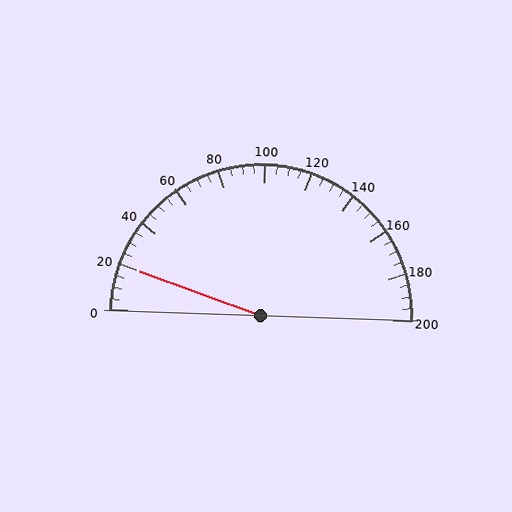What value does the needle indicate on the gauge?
The needle indicates approximately 20.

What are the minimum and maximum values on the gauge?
The gauge ranges from 0 to 200.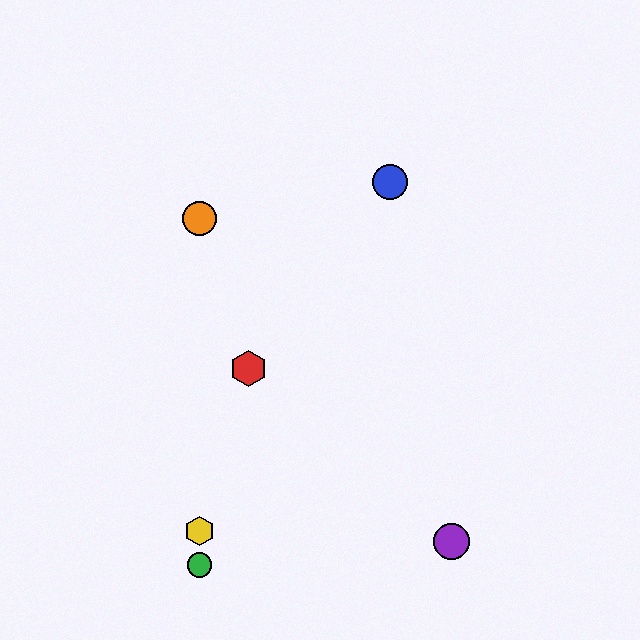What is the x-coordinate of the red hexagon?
The red hexagon is at x≈249.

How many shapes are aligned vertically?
3 shapes (the green circle, the yellow hexagon, the orange circle) are aligned vertically.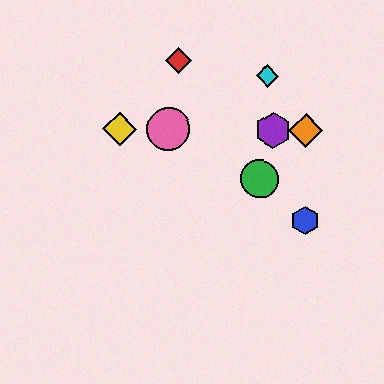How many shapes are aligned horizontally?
4 shapes (the yellow diamond, the purple hexagon, the orange diamond, the pink circle) are aligned horizontally.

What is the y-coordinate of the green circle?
The green circle is at y≈179.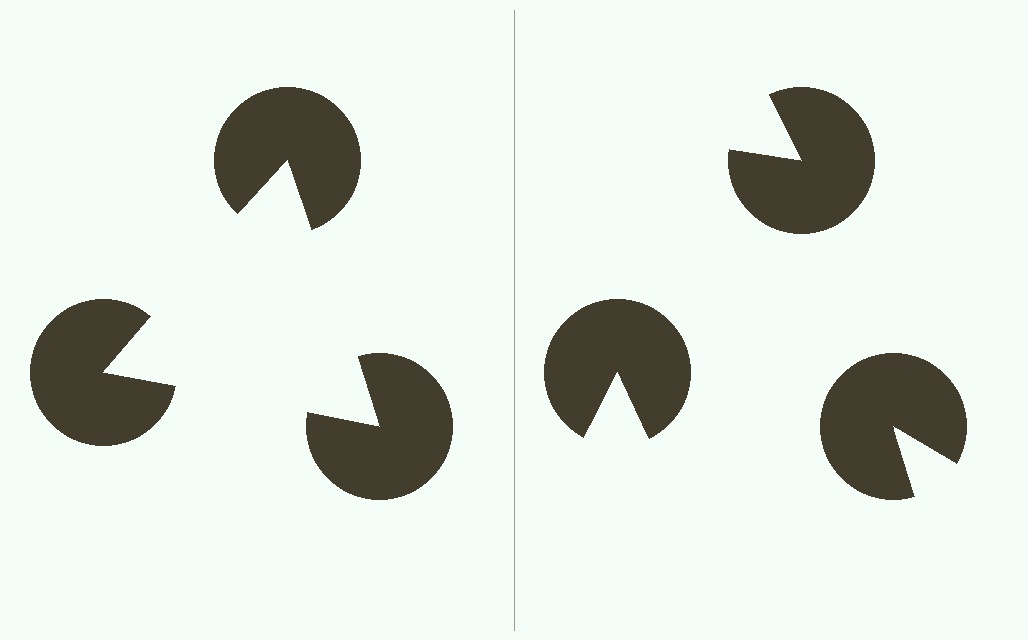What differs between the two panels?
The pac-man discs are positioned identically on both sides; only the wedge orientations differ. On the left they align to a triangle; on the right they are misaligned.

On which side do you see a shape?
An illusory triangle appears on the left side. On the right side the wedge cuts are rotated, so no coherent shape forms.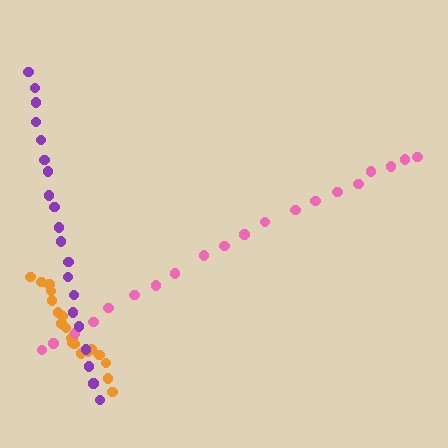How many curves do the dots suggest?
There are 3 distinct paths.